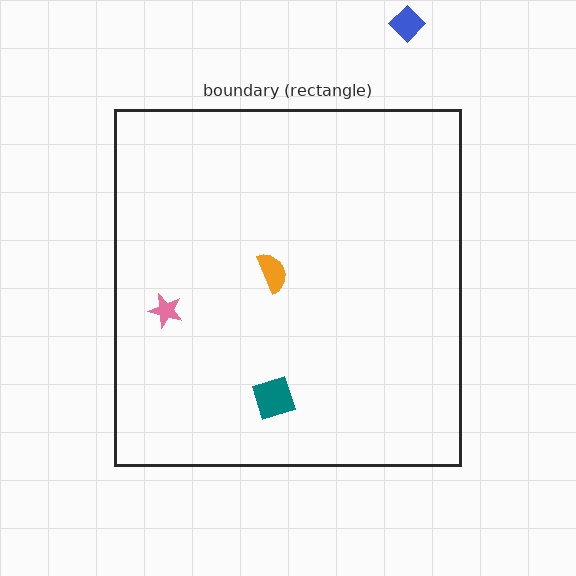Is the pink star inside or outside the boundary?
Inside.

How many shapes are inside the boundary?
3 inside, 1 outside.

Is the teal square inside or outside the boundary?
Inside.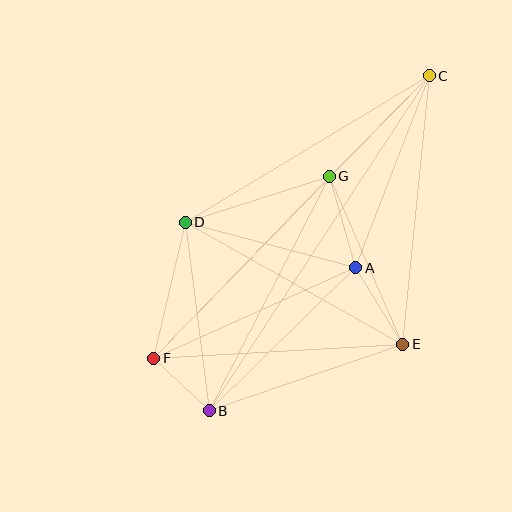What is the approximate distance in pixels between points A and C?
The distance between A and C is approximately 206 pixels.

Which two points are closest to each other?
Points B and F are closest to each other.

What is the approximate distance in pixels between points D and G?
The distance between D and G is approximately 151 pixels.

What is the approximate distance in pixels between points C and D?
The distance between C and D is approximately 285 pixels.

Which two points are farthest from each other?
Points B and C are farthest from each other.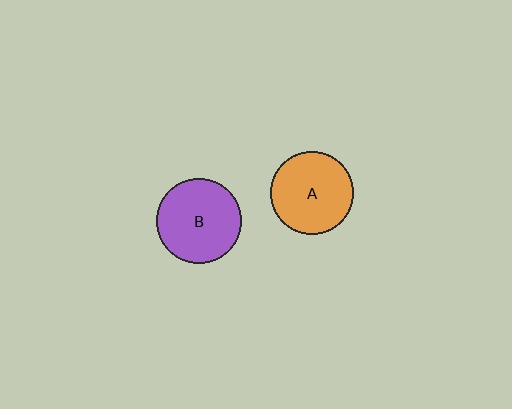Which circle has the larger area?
Circle B (purple).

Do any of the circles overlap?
No, none of the circles overlap.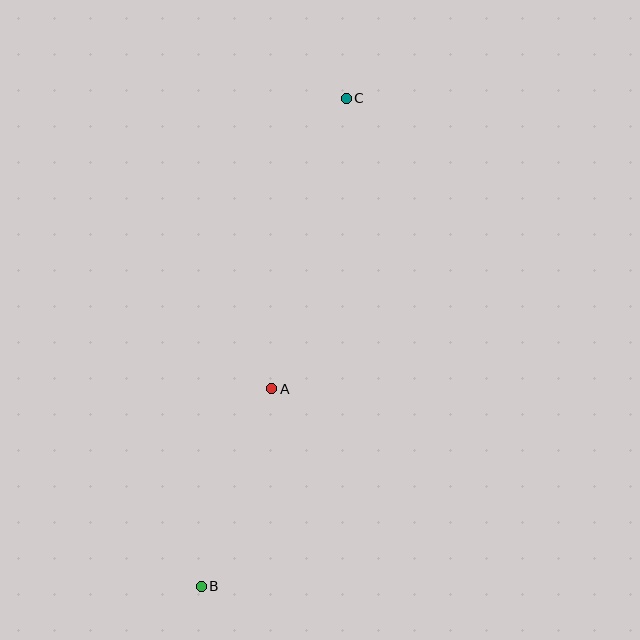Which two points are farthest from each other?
Points B and C are farthest from each other.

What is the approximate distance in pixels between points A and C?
The distance between A and C is approximately 300 pixels.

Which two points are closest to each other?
Points A and B are closest to each other.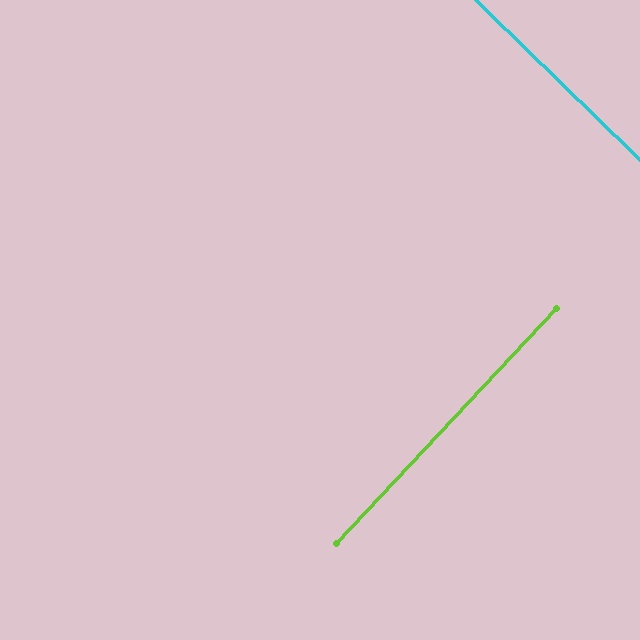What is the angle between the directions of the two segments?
Approximately 89 degrees.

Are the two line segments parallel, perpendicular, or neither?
Perpendicular — they meet at approximately 89°.